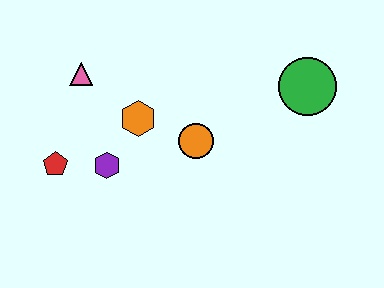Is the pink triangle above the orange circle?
Yes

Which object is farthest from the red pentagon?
The green circle is farthest from the red pentagon.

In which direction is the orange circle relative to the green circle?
The orange circle is to the left of the green circle.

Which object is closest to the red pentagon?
The purple hexagon is closest to the red pentagon.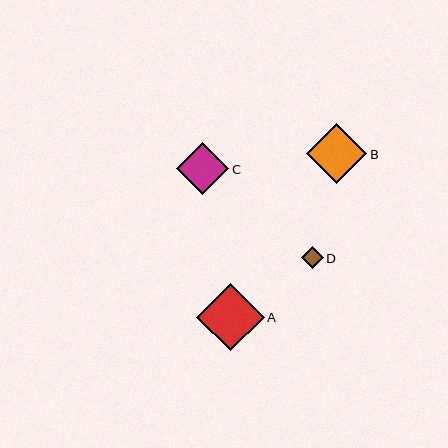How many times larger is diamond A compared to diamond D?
Diamond A is approximately 3.1 times the size of diamond D.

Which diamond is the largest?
Diamond A is the largest with a size of approximately 68 pixels.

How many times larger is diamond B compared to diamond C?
Diamond B is approximately 1.2 times the size of diamond C.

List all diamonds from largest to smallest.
From largest to smallest: A, B, C, D.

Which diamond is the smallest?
Diamond D is the smallest with a size of approximately 22 pixels.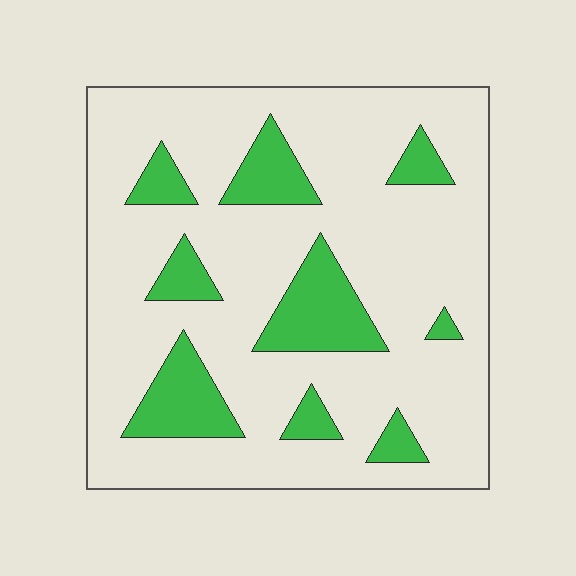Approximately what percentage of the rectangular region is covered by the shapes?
Approximately 20%.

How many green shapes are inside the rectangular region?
9.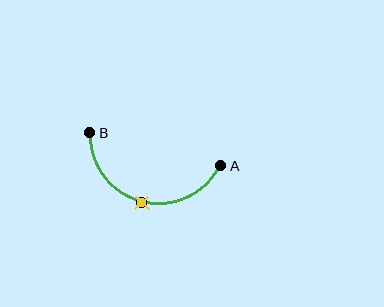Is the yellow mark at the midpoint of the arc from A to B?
Yes. The yellow mark lies on the arc at equal arc-length from both A and B — it is the arc midpoint.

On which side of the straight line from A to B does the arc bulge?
The arc bulges below the straight line connecting A and B.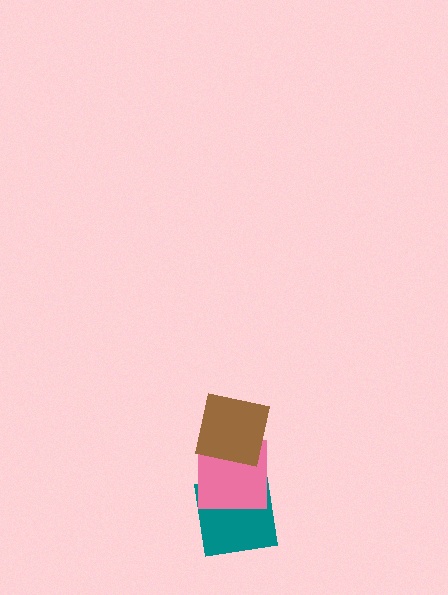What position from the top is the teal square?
The teal square is 3rd from the top.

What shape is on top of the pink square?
The brown square is on top of the pink square.